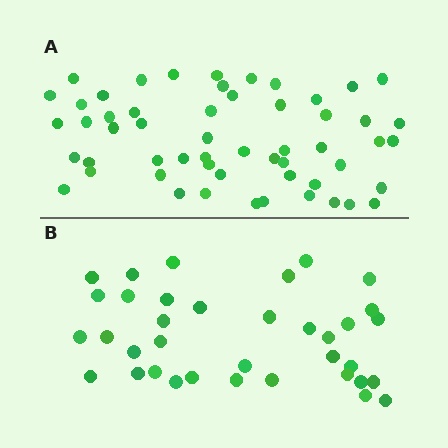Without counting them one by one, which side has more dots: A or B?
Region A (the top region) has more dots.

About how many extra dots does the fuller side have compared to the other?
Region A has approximately 20 more dots than region B.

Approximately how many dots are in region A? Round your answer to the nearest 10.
About 60 dots. (The exact count is 55, which rounds to 60.)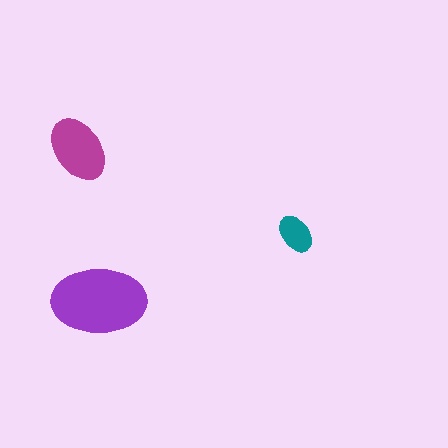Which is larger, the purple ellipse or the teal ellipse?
The purple one.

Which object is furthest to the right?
The teal ellipse is rightmost.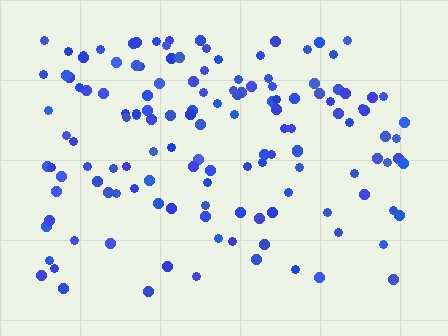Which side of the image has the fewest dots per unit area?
The bottom.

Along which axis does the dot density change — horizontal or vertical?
Vertical.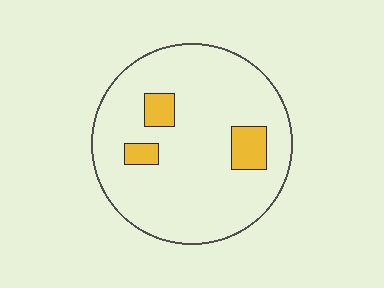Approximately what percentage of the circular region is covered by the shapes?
Approximately 10%.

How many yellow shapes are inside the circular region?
3.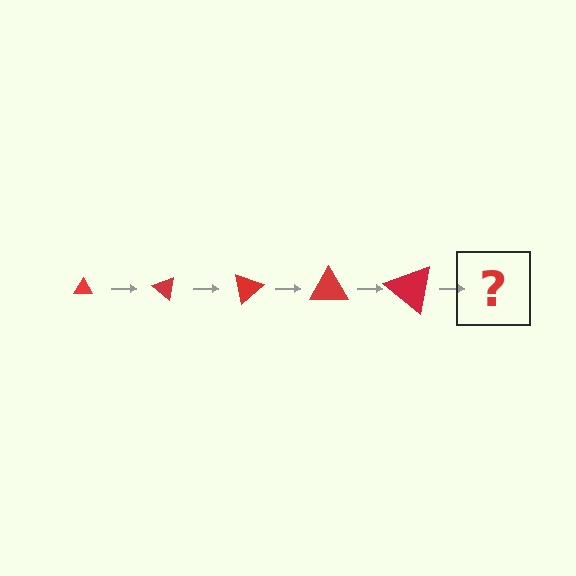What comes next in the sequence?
The next element should be a triangle, larger than the previous one and rotated 200 degrees from the start.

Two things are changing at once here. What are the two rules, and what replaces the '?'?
The two rules are that the triangle grows larger each step and it rotates 40 degrees each step. The '?' should be a triangle, larger than the previous one and rotated 200 degrees from the start.